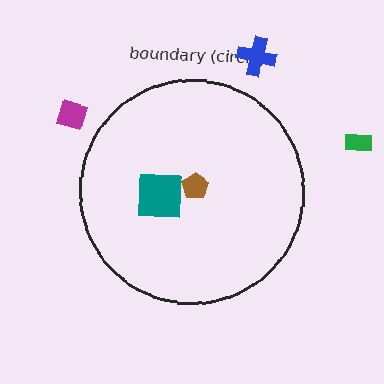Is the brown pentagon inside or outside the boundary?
Inside.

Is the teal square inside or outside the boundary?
Inside.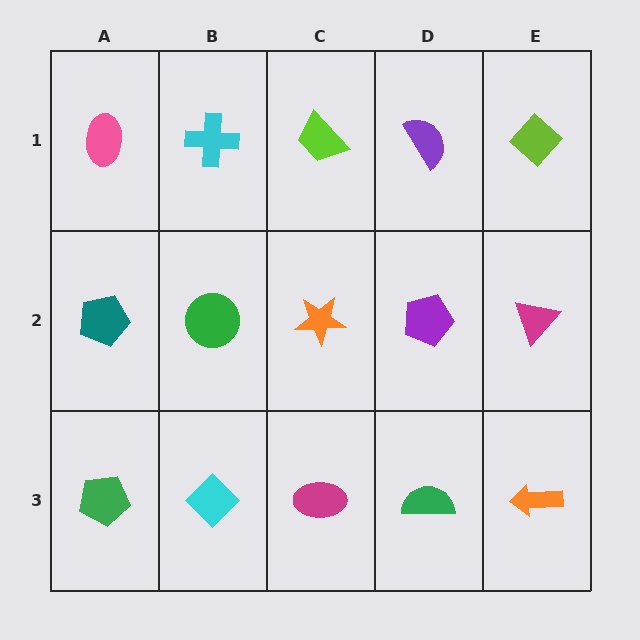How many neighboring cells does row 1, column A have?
2.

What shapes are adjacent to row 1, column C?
An orange star (row 2, column C), a cyan cross (row 1, column B), a purple semicircle (row 1, column D).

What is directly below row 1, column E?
A magenta triangle.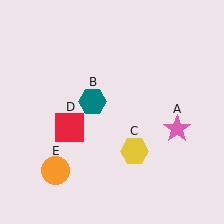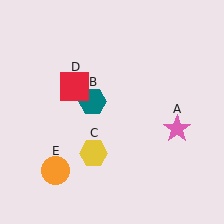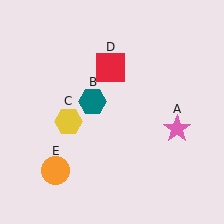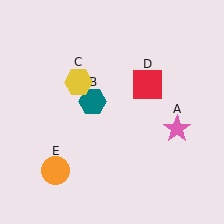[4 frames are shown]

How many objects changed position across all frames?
2 objects changed position: yellow hexagon (object C), red square (object D).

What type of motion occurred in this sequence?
The yellow hexagon (object C), red square (object D) rotated clockwise around the center of the scene.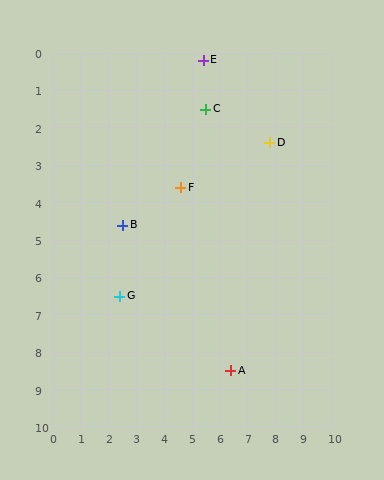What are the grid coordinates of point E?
Point E is at approximately (5.4, 0.2).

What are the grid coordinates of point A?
Point A is at approximately (6.4, 8.5).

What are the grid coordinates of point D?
Point D is at approximately (7.8, 2.4).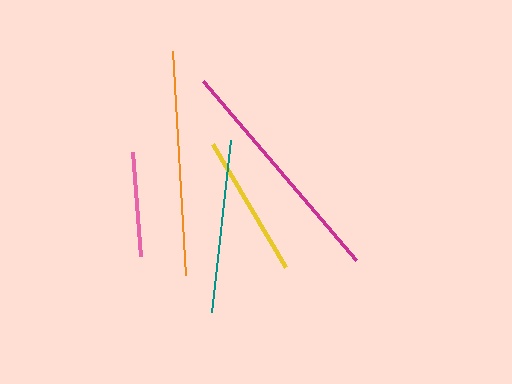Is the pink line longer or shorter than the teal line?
The teal line is longer than the pink line.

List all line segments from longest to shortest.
From longest to shortest: magenta, orange, teal, yellow, pink.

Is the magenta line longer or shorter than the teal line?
The magenta line is longer than the teal line.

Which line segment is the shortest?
The pink line is the shortest at approximately 104 pixels.